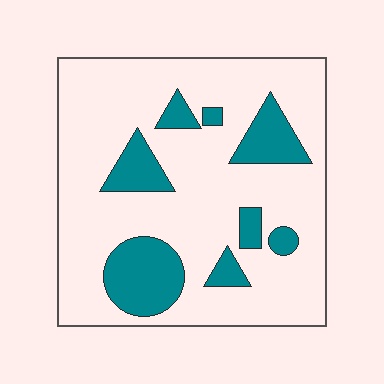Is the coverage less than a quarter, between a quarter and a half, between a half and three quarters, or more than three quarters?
Less than a quarter.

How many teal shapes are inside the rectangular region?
8.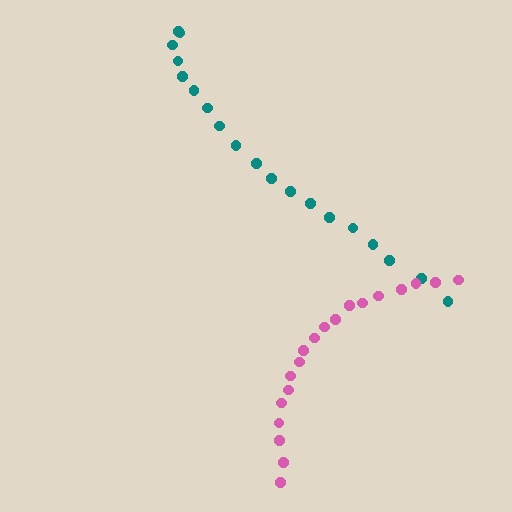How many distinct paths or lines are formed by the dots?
There are 2 distinct paths.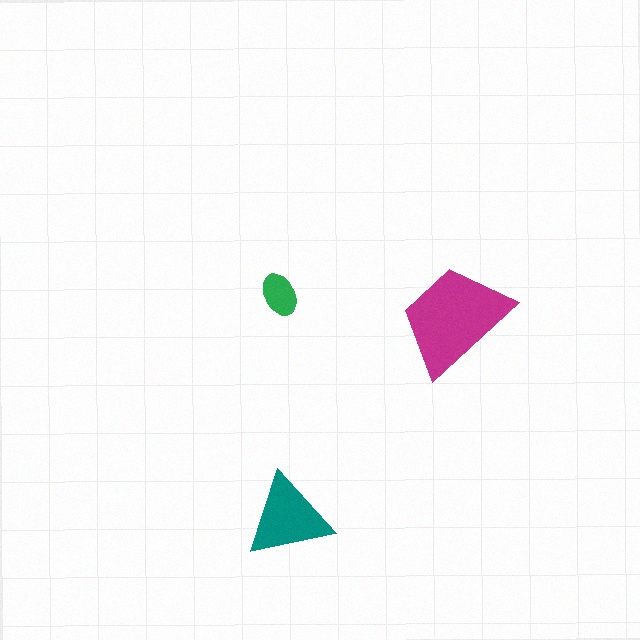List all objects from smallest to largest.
The green ellipse, the teal triangle, the magenta trapezoid.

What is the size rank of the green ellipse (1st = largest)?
3rd.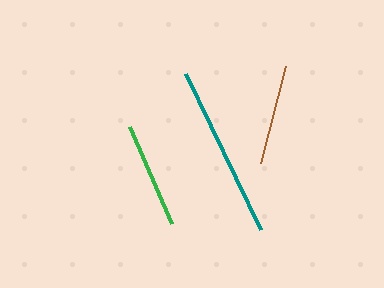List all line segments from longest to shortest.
From longest to shortest: teal, green, brown.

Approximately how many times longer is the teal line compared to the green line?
The teal line is approximately 1.6 times the length of the green line.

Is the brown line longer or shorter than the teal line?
The teal line is longer than the brown line.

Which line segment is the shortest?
The brown line is the shortest at approximately 101 pixels.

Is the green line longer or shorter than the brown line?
The green line is longer than the brown line.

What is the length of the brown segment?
The brown segment is approximately 101 pixels long.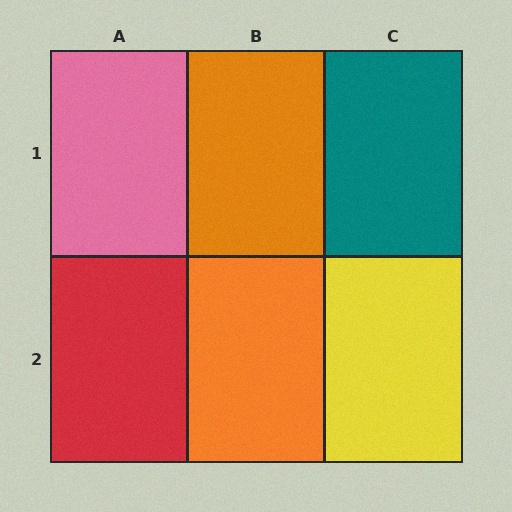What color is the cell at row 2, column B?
Orange.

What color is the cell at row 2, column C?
Yellow.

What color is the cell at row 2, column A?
Red.